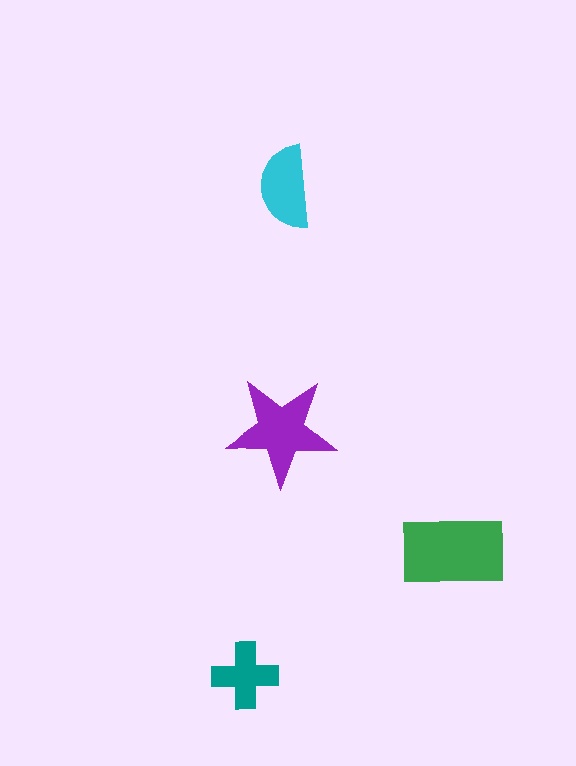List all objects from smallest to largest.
The teal cross, the cyan semicircle, the purple star, the green rectangle.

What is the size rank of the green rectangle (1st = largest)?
1st.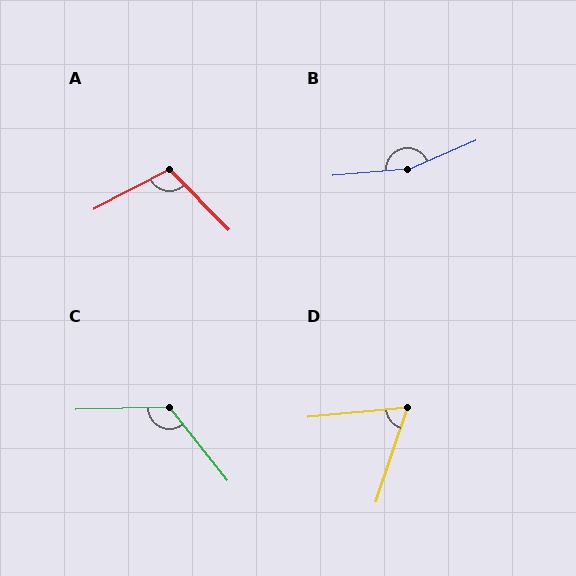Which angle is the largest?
B, at approximately 162 degrees.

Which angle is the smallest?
D, at approximately 66 degrees.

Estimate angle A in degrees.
Approximately 107 degrees.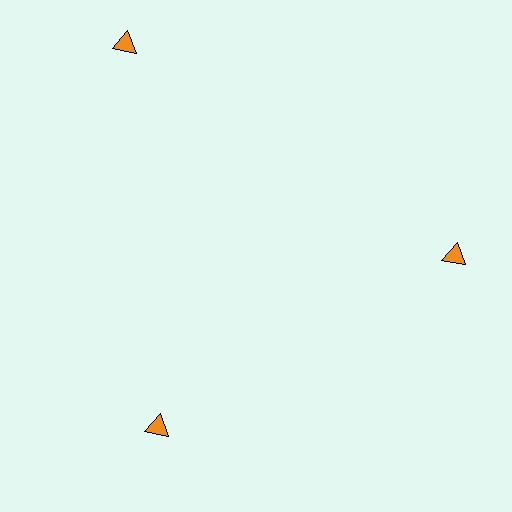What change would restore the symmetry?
The symmetry would be restored by moving it inward, back onto the ring so that all 3 triangles sit at equal angles and equal distance from the center.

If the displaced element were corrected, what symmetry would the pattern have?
It would have 3-fold rotational symmetry — the pattern would map onto itself every 120 degrees.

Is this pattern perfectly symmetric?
No. The 3 orange triangles are arranged in a ring, but one element near the 11 o'clock position is pushed outward from the center, breaking the 3-fold rotational symmetry.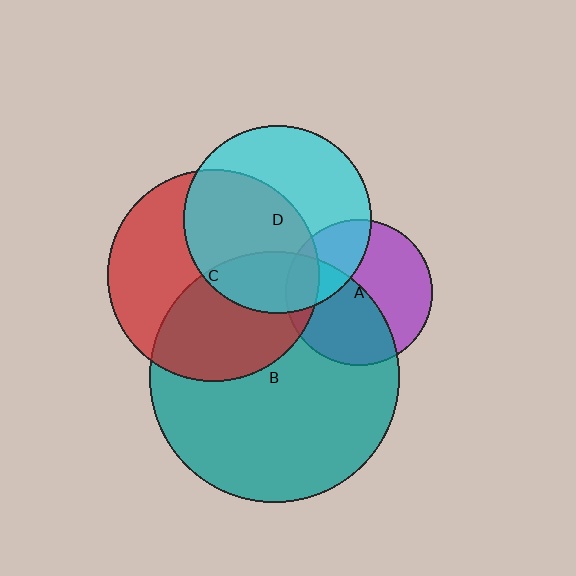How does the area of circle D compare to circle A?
Approximately 1.7 times.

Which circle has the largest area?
Circle B (teal).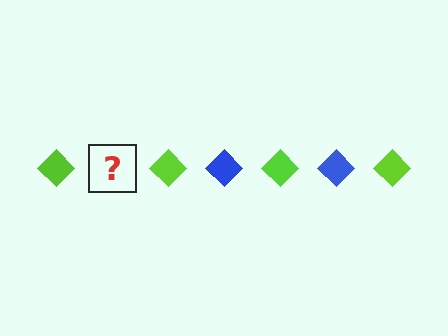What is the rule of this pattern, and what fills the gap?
The rule is that the pattern cycles through lime, blue diamonds. The gap should be filled with a blue diamond.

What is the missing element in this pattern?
The missing element is a blue diamond.